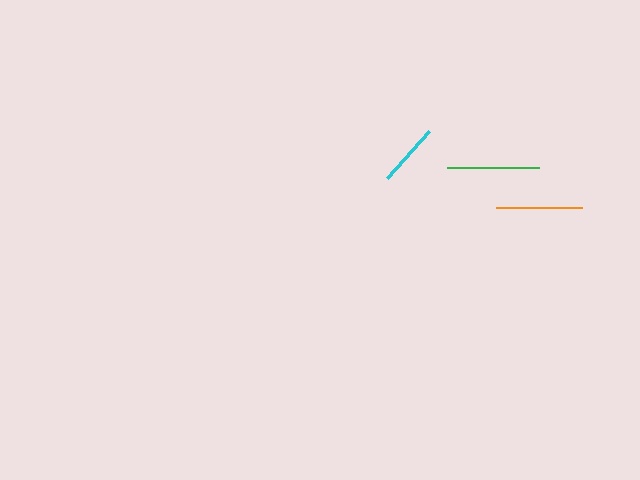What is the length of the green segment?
The green segment is approximately 91 pixels long.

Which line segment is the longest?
The green line is the longest at approximately 91 pixels.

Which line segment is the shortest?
The cyan line is the shortest at approximately 63 pixels.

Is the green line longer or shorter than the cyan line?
The green line is longer than the cyan line.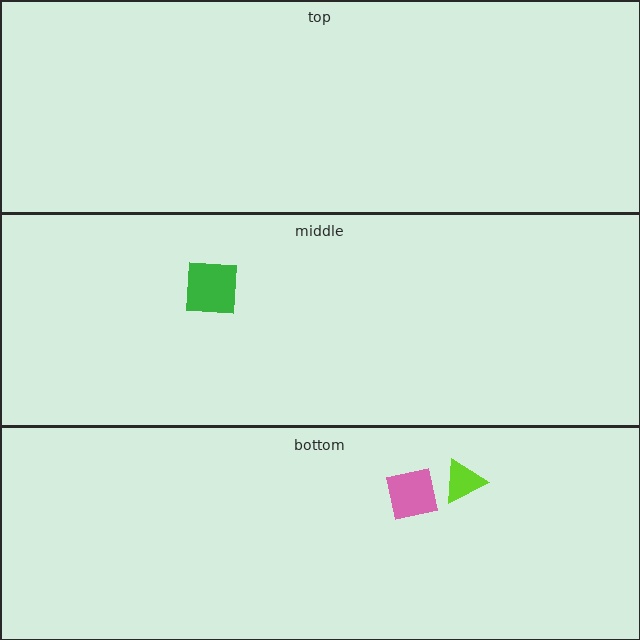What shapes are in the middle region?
The green square.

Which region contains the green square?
The middle region.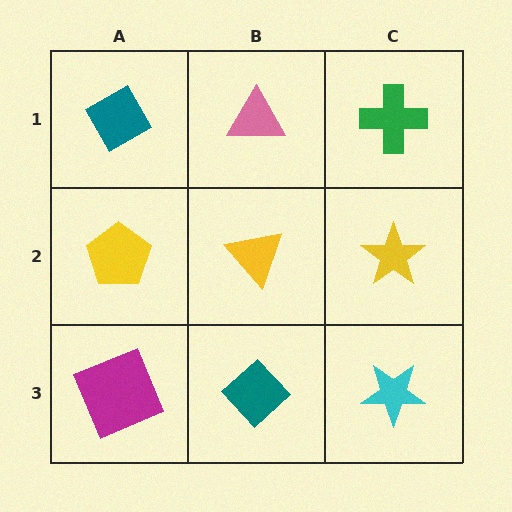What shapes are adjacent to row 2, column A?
A teal diamond (row 1, column A), a magenta square (row 3, column A), a yellow triangle (row 2, column B).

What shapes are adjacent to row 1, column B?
A yellow triangle (row 2, column B), a teal diamond (row 1, column A), a green cross (row 1, column C).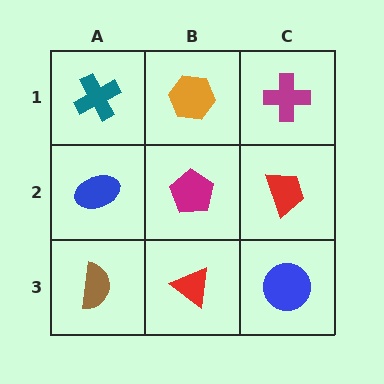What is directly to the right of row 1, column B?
A magenta cross.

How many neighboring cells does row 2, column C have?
3.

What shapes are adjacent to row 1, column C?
A red trapezoid (row 2, column C), an orange hexagon (row 1, column B).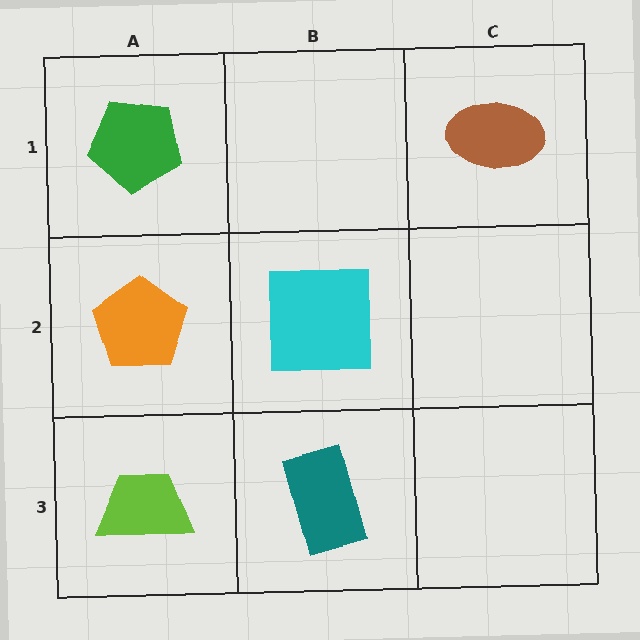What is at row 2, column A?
An orange pentagon.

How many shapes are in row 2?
2 shapes.